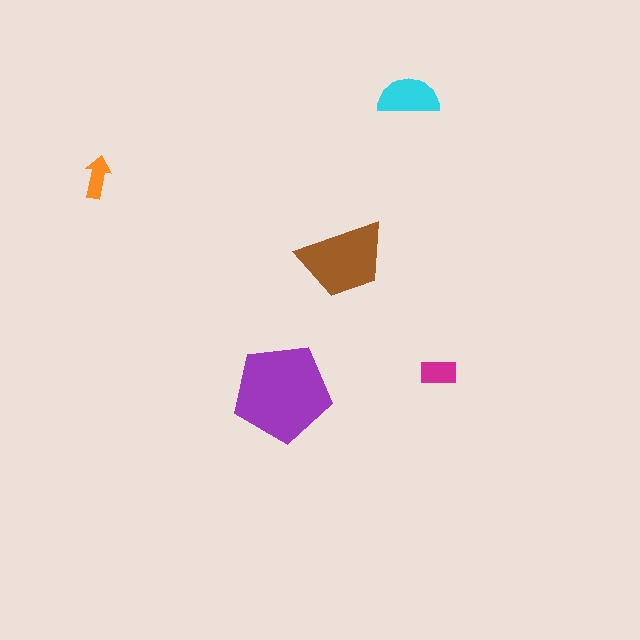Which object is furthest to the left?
The orange arrow is leftmost.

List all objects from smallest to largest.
The orange arrow, the magenta rectangle, the cyan semicircle, the brown trapezoid, the purple pentagon.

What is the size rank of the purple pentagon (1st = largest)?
1st.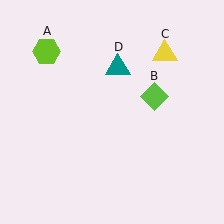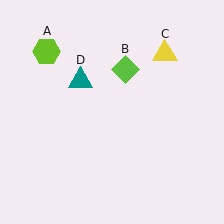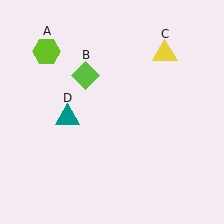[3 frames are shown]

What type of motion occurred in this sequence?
The lime diamond (object B), teal triangle (object D) rotated counterclockwise around the center of the scene.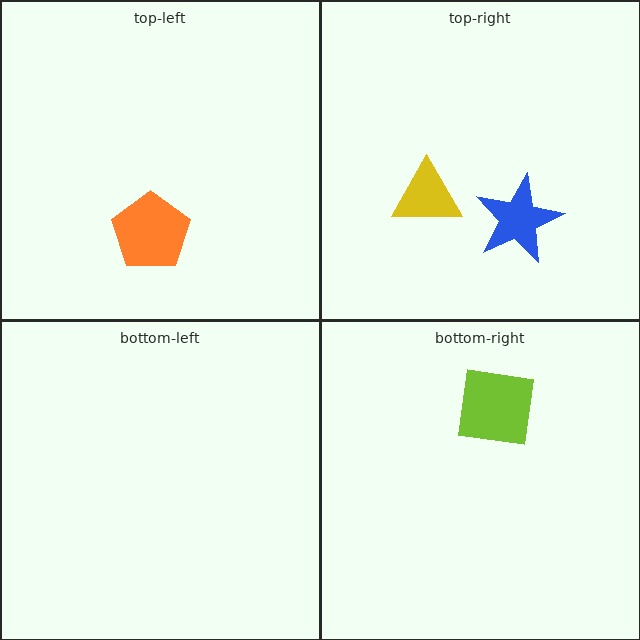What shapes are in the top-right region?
The blue star, the yellow triangle.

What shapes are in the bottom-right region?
The lime square.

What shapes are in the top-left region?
The orange pentagon.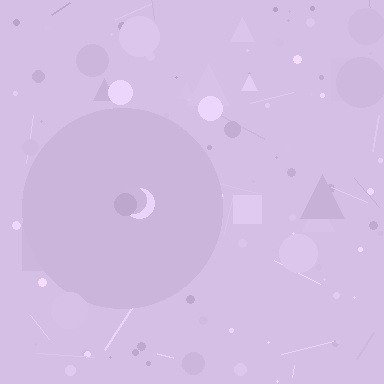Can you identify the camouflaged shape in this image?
The camouflaged shape is a circle.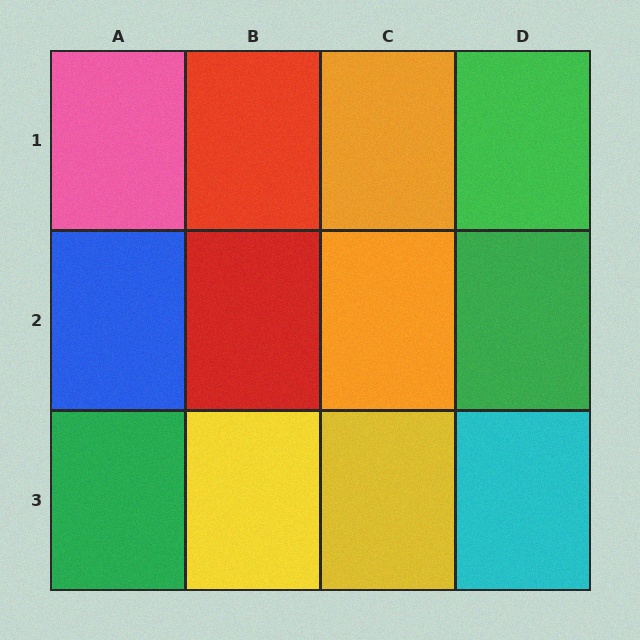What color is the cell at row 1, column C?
Orange.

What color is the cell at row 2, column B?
Red.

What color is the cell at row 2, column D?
Green.